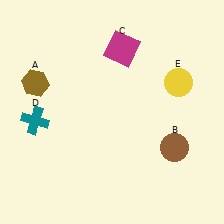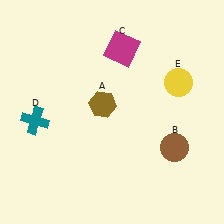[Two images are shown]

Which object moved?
The brown hexagon (A) moved right.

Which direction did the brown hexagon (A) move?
The brown hexagon (A) moved right.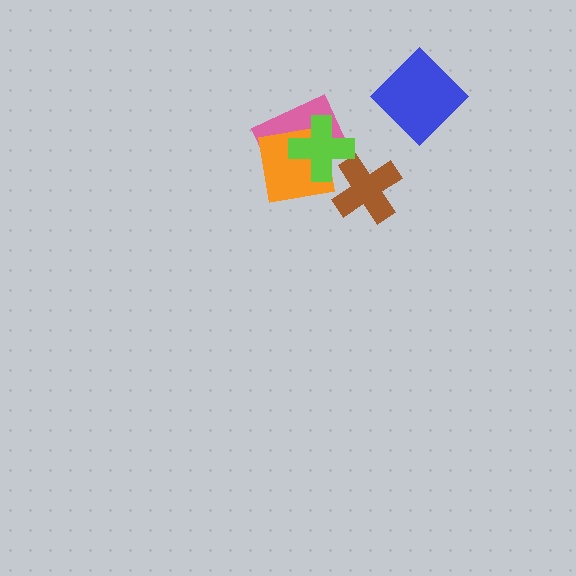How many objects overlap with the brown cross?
1 object overlaps with the brown cross.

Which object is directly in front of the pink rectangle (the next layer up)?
The orange square is directly in front of the pink rectangle.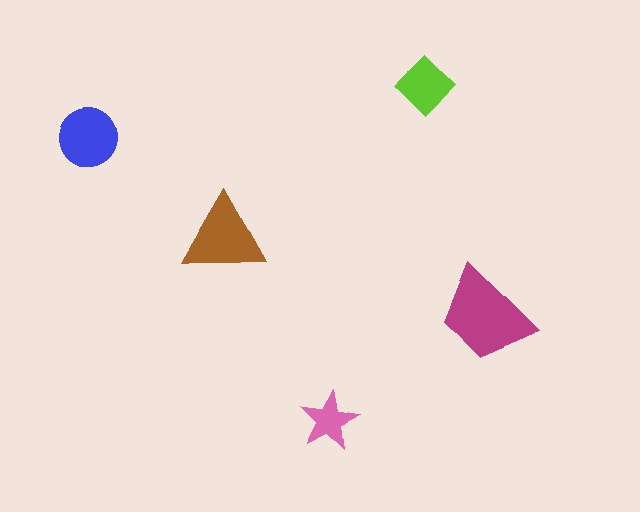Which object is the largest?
The magenta trapezoid.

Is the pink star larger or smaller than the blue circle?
Smaller.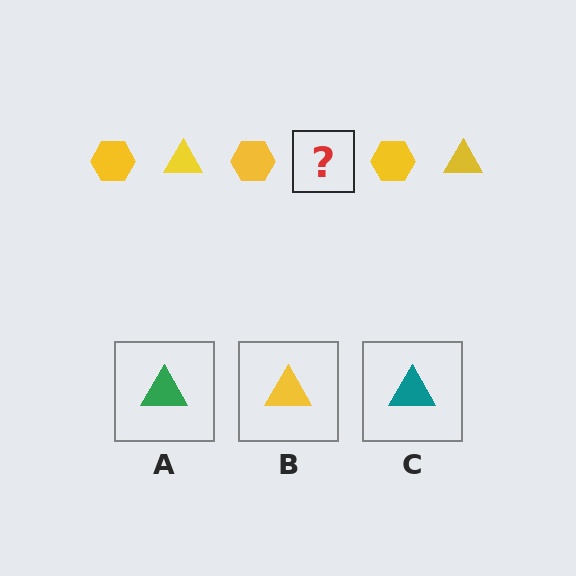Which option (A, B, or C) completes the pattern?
B.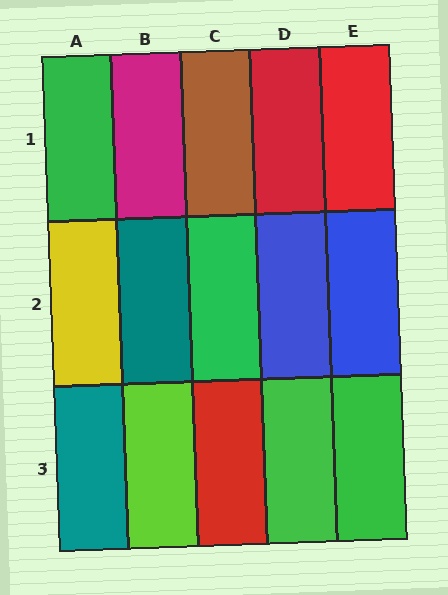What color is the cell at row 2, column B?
Teal.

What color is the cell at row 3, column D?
Green.